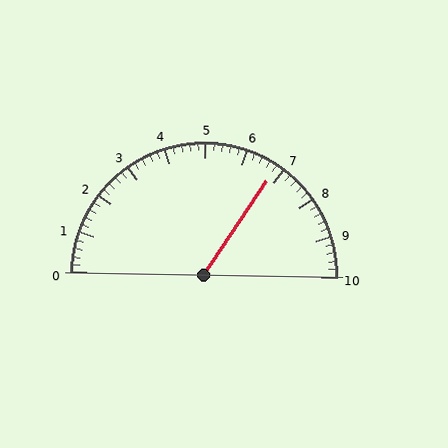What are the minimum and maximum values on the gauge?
The gauge ranges from 0 to 10.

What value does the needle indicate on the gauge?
The needle indicates approximately 6.8.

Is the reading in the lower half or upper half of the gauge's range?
The reading is in the upper half of the range (0 to 10).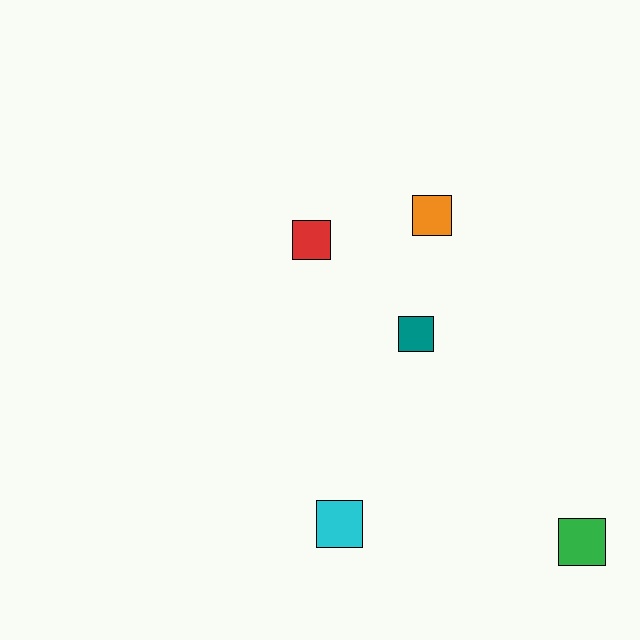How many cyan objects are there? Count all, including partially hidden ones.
There is 1 cyan object.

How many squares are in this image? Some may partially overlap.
There are 5 squares.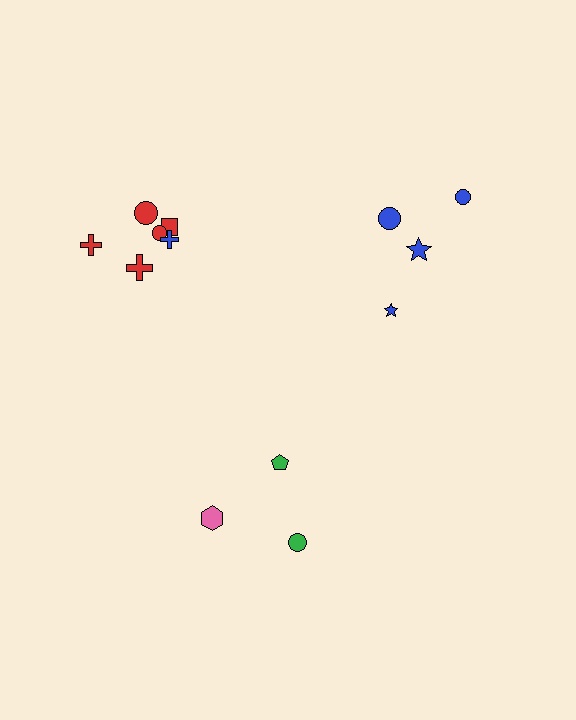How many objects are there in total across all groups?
There are 13 objects.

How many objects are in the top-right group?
There are 4 objects.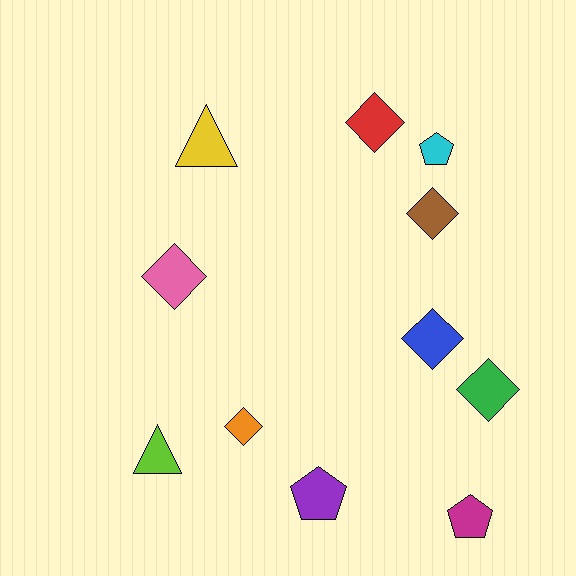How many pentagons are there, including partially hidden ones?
There are 3 pentagons.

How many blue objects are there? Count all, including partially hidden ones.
There is 1 blue object.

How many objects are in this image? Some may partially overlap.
There are 11 objects.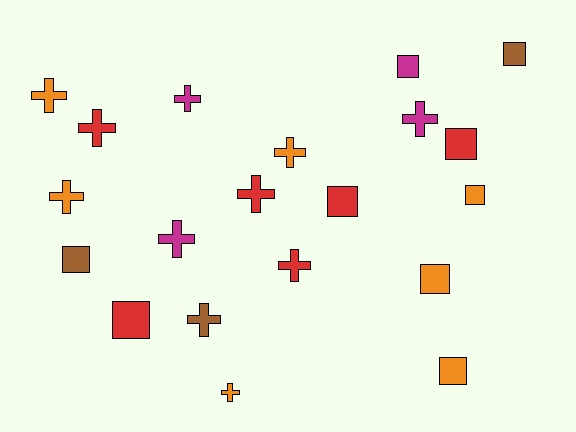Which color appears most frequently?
Orange, with 7 objects.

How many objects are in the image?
There are 20 objects.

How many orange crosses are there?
There are 4 orange crosses.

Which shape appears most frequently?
Cross, with 11 objects.